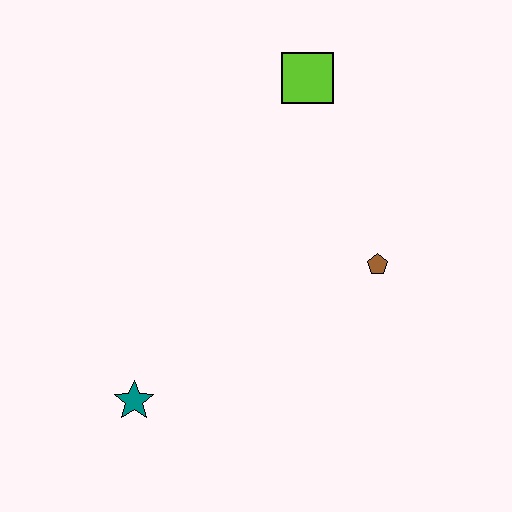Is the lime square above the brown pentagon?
Yes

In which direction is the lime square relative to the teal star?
The lime square is above the teal star.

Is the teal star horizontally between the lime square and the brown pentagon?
No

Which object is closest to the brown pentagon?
The lime square is closest to the brown pentagon.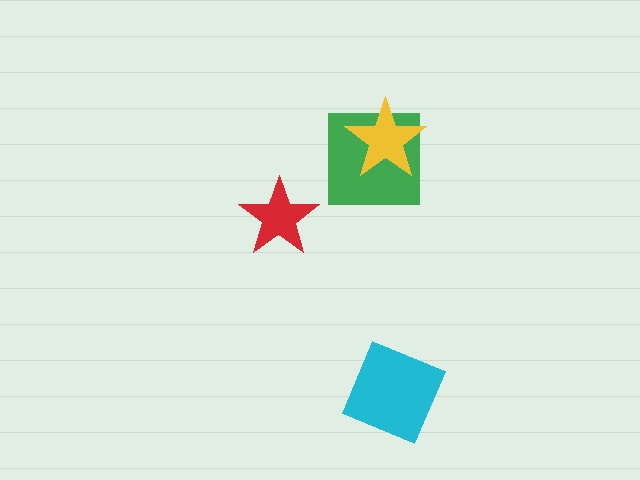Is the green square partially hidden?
Yes, it is partially covered by another shape.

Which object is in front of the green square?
The yellow star is in front of the green square.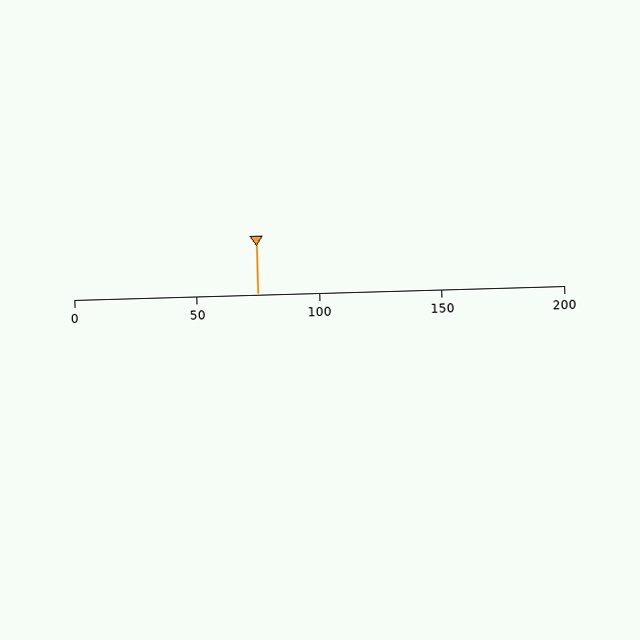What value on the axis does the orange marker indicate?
The marker indicates approximately 75.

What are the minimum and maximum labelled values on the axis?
The axis runs from 0 to 200.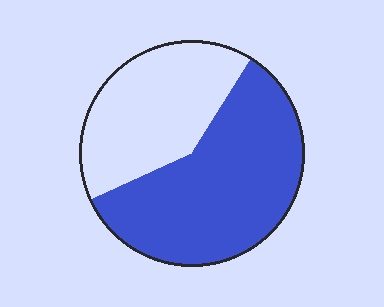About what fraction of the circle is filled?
About three fifths (3/5).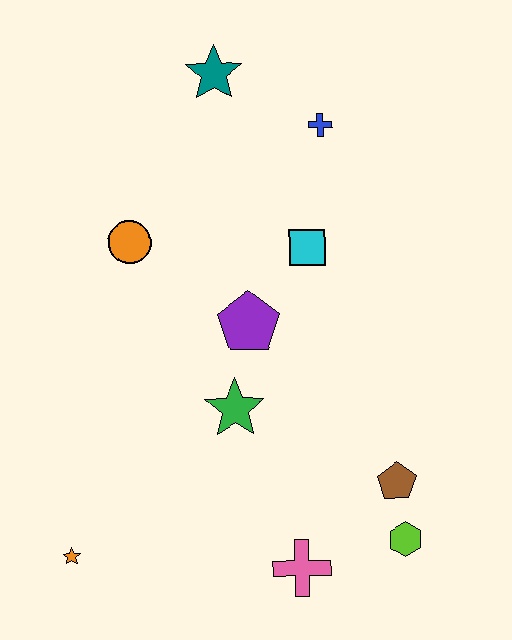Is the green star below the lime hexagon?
No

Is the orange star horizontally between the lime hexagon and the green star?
No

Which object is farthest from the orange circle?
The lime hexagon is farthest from the orange circle.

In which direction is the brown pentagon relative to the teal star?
The brown pentagon is below the teal star.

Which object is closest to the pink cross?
The lime hexagon is closest to the pink cross.